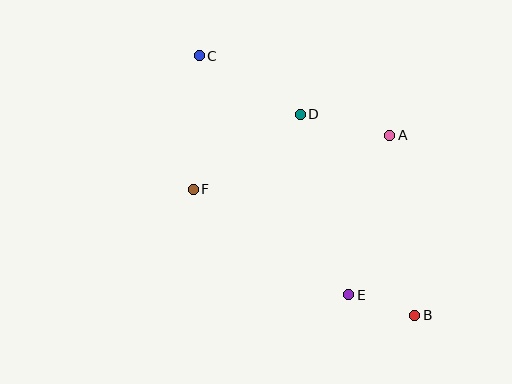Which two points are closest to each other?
Points B and E are closest to each other.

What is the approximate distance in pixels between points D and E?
The distance between D and E is approximately 186 pixels.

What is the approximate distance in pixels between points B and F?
The distance between B and F is approximately 255 pixels.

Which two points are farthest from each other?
Points B and C are farthest from each other.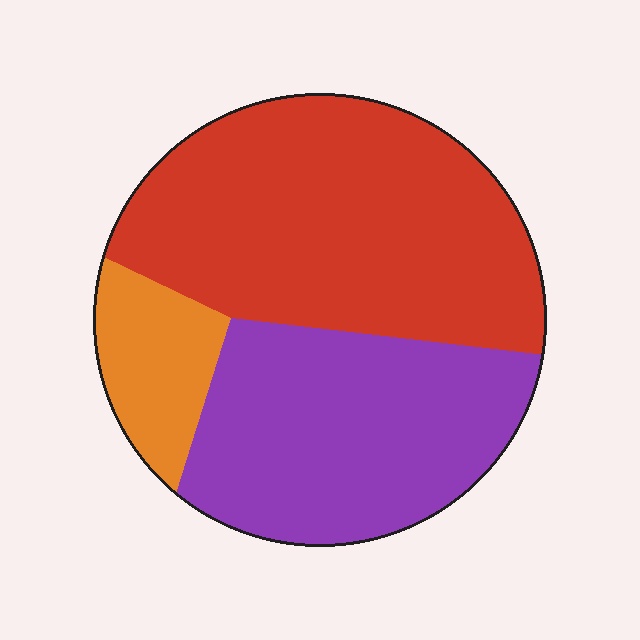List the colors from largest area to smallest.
From largest to smallest: red, purple, orange.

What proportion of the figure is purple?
Purple takes up about three eighths (3/8) of the figure.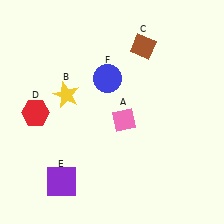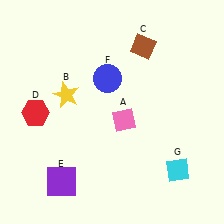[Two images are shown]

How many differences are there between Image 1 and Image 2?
There is 1 difference between the two images.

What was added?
A cyan diamond (G) was added in Image 2.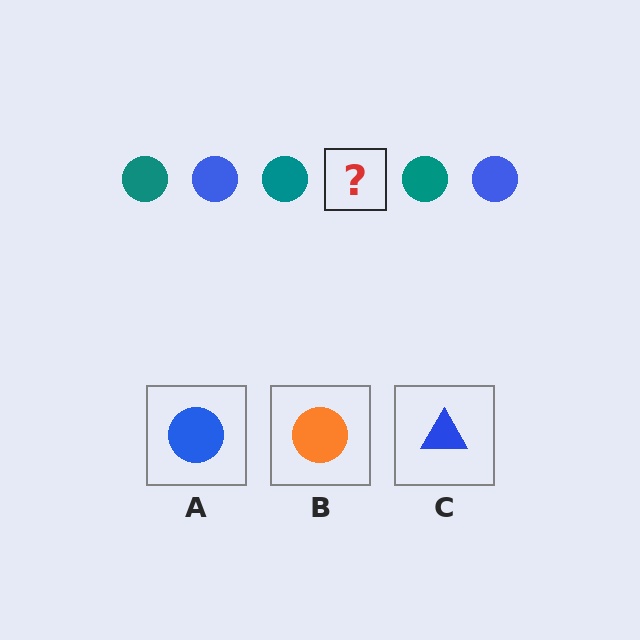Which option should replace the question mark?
Option A.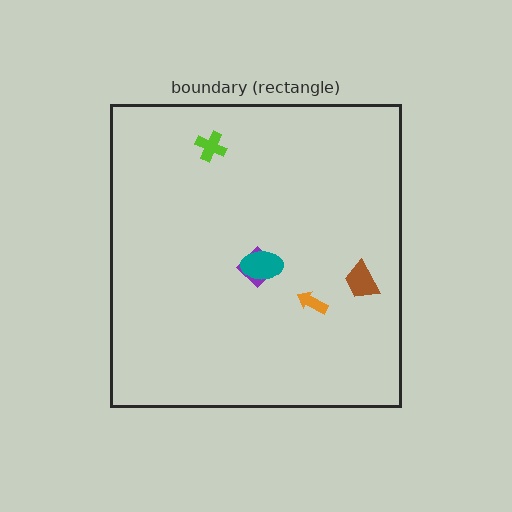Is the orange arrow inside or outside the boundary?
Inside.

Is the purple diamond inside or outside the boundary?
Inside.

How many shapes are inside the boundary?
5 inside, 0 outside.